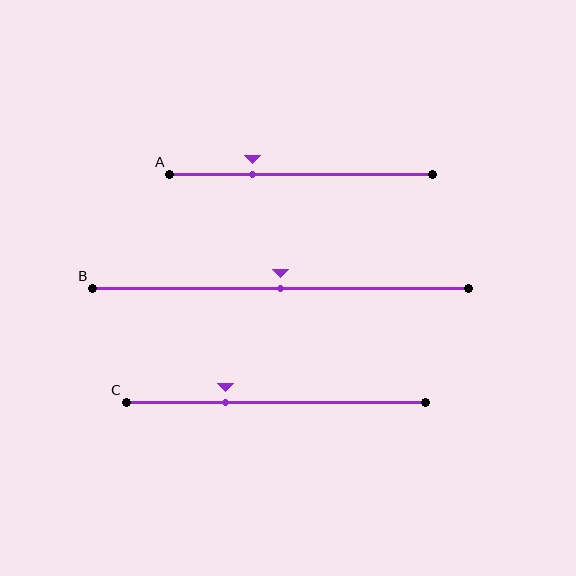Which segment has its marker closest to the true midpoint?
Segment B has its marker closest to the true midpoint.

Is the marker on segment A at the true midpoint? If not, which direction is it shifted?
No, the marker on segment A is shifted to the left by about 19% of the segment length.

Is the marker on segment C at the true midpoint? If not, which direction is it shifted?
No, the marker on segment C is shifted to the left by about 17% of the segment length.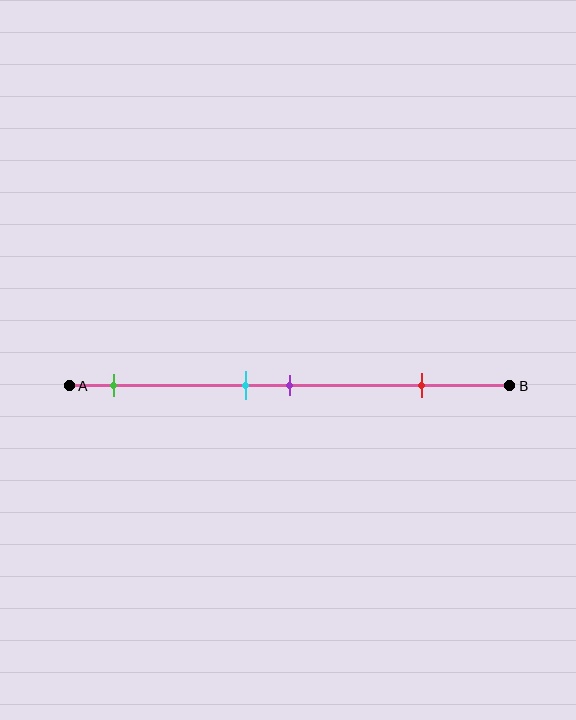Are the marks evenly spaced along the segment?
No, the marks are not evenly spaced.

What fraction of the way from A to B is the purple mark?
The purple mark is approximately 50% (0.5) of the way from A to B.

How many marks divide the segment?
There are 4 marks dividing the segment.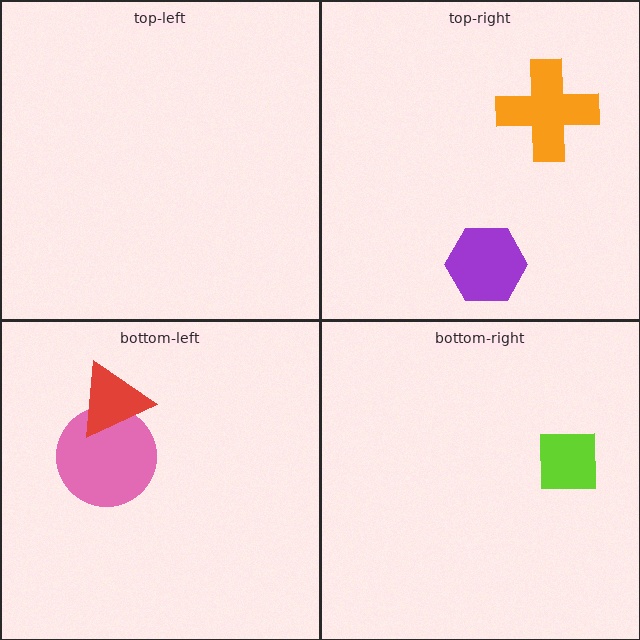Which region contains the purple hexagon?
The top-right region.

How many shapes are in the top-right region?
2.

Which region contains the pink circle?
The bottom-left region.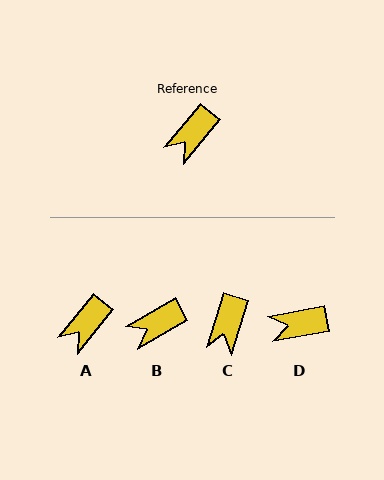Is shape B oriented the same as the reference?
No, it is off by about 21 degrees.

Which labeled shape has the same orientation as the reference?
A.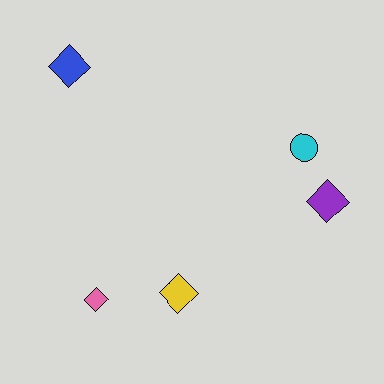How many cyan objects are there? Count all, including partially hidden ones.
There is 1 cyan object.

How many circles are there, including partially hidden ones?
There is 1 circle.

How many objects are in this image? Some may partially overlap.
There are 5 objects.